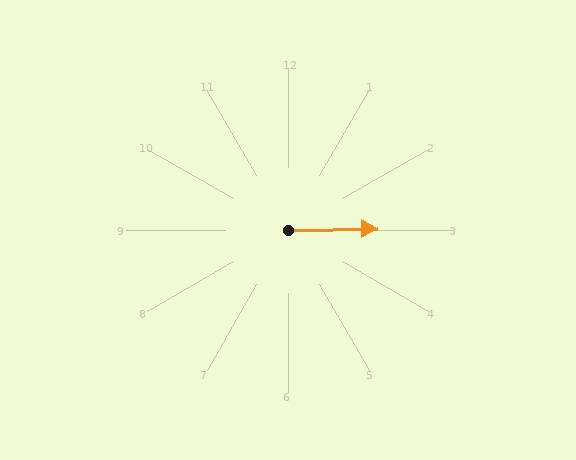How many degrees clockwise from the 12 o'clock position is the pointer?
Approximately 89 degrees.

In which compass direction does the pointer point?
East.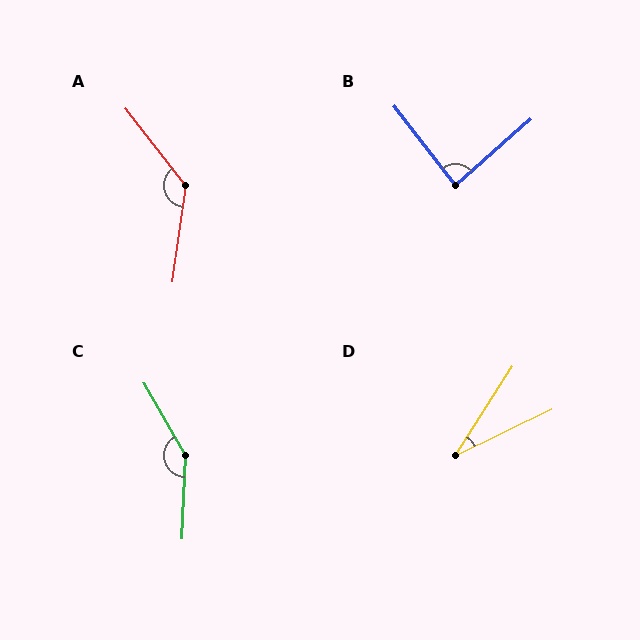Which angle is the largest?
C, at approximately 148 degrees.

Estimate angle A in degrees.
Approximately 134 degrees.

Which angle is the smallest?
D, at approximately 31 degrees.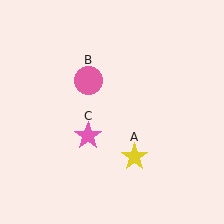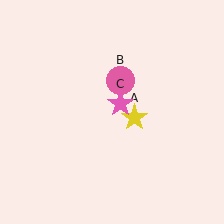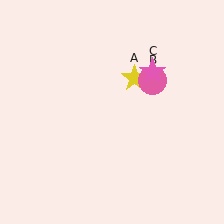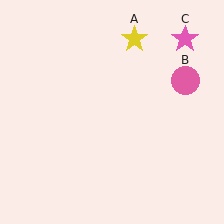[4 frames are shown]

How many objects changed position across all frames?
3 objects changed position: yellow star (object A), pink circle (object B), pink star (object C).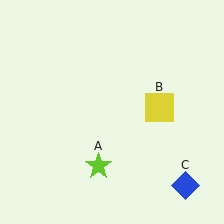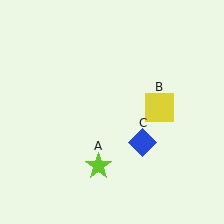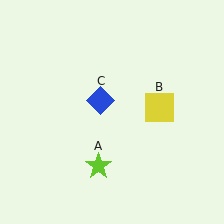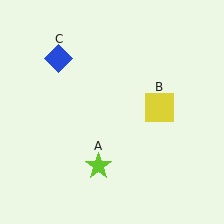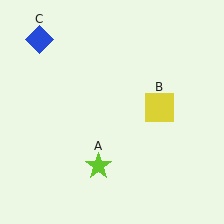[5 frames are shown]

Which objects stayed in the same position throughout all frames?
Lime star (object A) and yellow square (object B) remained stationary.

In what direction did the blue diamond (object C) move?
The blue diamond (object C) moved up and to the left.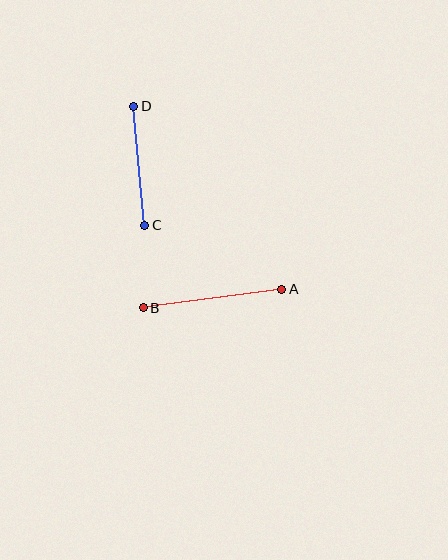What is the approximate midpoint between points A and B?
The midpoint is at approximately (212, 298) pixels.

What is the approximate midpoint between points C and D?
The midpoint is at approximately (139, 166) pixels.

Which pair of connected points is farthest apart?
Points A and B are farthest apart.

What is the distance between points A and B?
The distance is approximately 140 pixels.